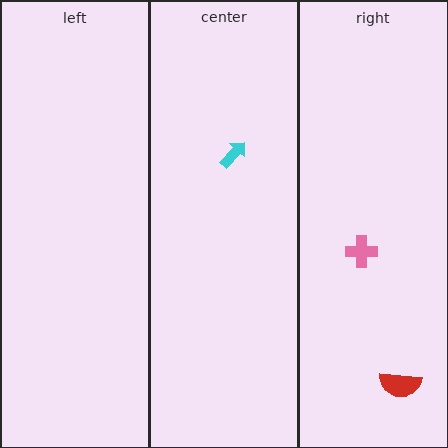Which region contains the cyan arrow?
The center region.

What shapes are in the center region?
The cyan arrow.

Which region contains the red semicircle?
The right region.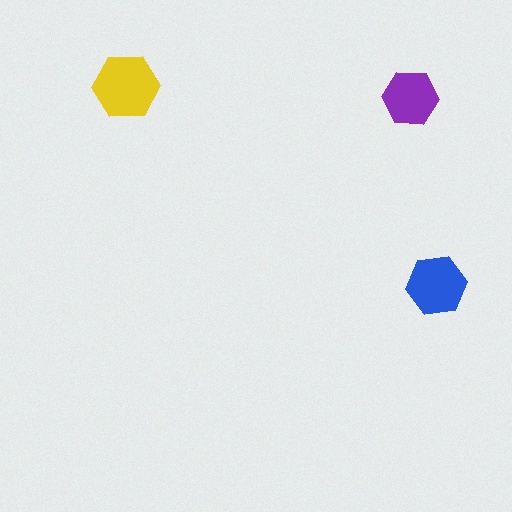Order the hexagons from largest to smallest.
the yellow one, the blue one, the purple one.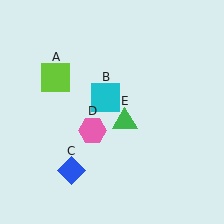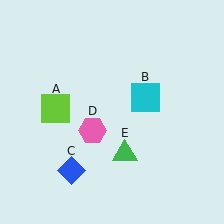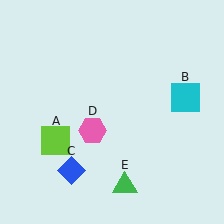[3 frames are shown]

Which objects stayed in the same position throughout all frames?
Blue diamond (object C) and pink hexagon (object D) remained stationary.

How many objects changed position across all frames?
3 objects changed position: lime square (object A), cyan square (object B), green triangle (object E).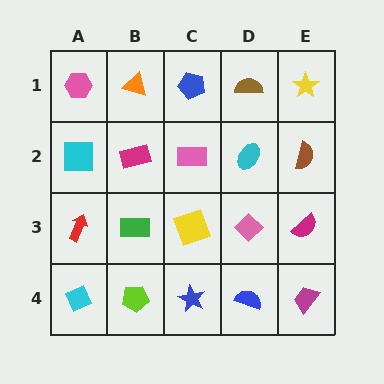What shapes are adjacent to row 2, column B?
An orange triangle (row 1, column B), a green rectangle (row 3, column B), a cyan square (row 2, column A), a pink rectangle (row 2, column C).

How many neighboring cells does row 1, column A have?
2.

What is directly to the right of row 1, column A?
An orange triangle.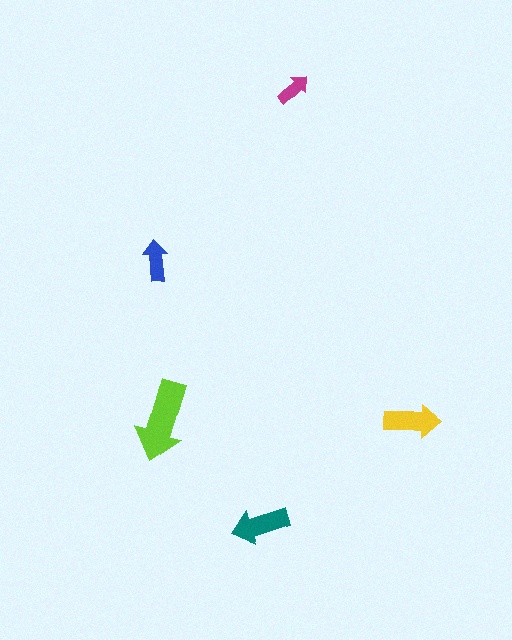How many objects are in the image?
There are 5 objects in the image.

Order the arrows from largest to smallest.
the lime one, the teal one, the yellow one, the blue one, the magenta one.